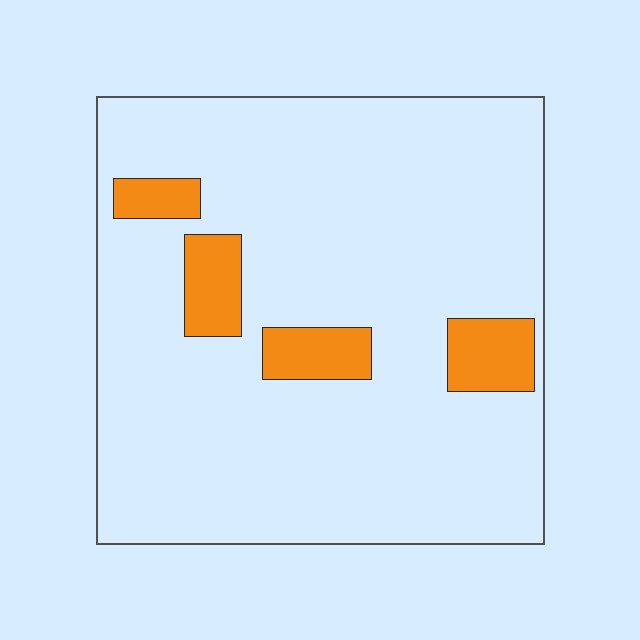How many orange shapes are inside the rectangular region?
4.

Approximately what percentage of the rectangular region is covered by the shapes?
Approximately 10%.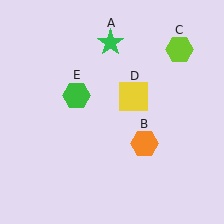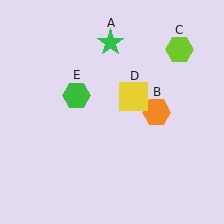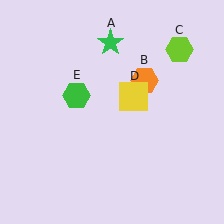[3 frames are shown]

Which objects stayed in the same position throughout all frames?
Green star (object A) and lime hexagon (object C) and yellow square (object D) and green hexagon (object E) remained stationary.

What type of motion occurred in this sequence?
The orange hexagon (object B) rotated counterclockwise around the center of the scene.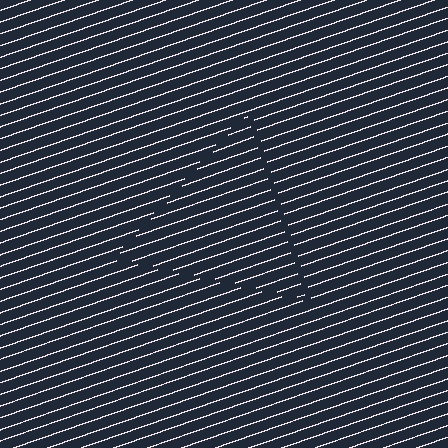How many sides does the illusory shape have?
3 sides — the line-ends trace a triangle.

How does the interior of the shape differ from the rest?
The interior of the shape contains the same grating, shifted by half a period — the contour is defined by the phase discontinuity where line-ends from the inner and outer gratings abut.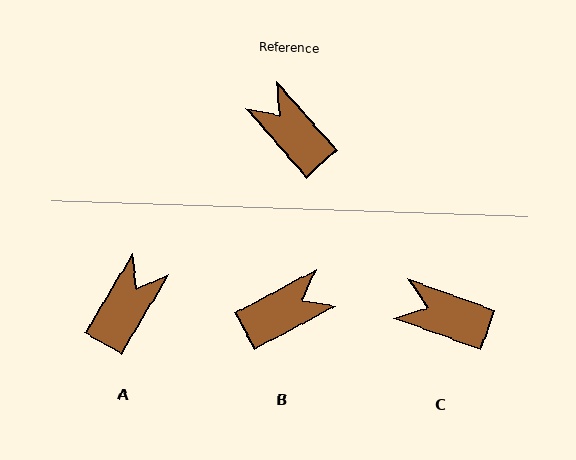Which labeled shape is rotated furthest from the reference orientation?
B, about 103 degrees away.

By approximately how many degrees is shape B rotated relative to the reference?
Approximately 103 degrees clockwise.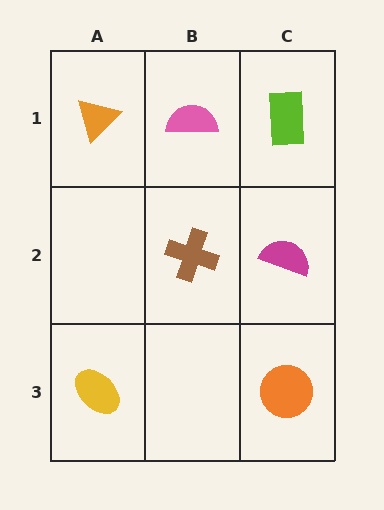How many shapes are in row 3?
2 shapes.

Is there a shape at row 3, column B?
No, that cell is empty.